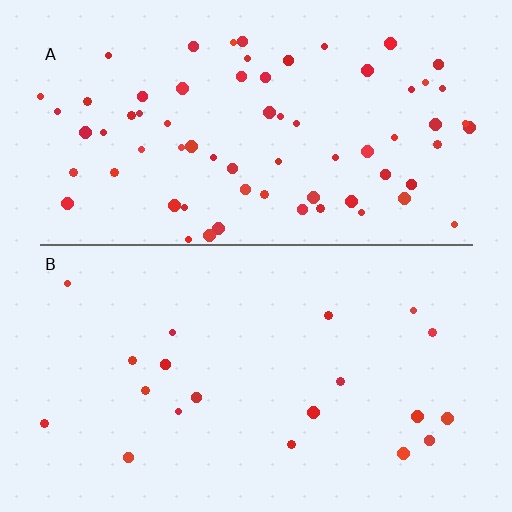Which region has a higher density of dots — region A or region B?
A (the top).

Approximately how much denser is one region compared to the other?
Approximately 3.5× — region A over region B.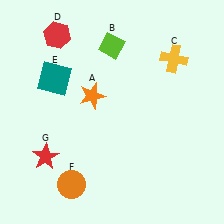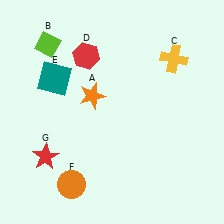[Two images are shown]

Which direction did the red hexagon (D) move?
The red hexagon (D) moved right.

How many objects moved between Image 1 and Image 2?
2 objects moved between the two images.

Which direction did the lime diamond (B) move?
The lime diamond (B) moved left.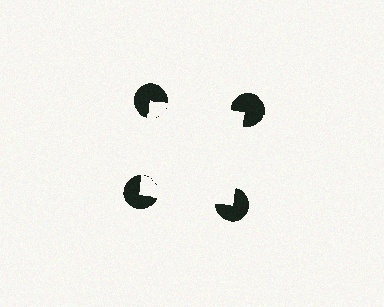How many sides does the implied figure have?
4 sides.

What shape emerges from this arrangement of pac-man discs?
An illusory square — its edges are inferred from the aligned wedge cuts in the pac-man discs, not physically drawn.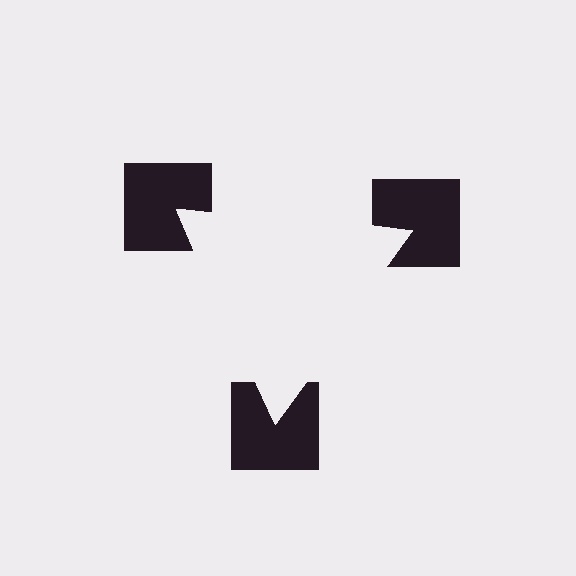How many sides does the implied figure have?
3 sides.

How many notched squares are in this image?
There are 3 — one at each vertex of the illusory triangle.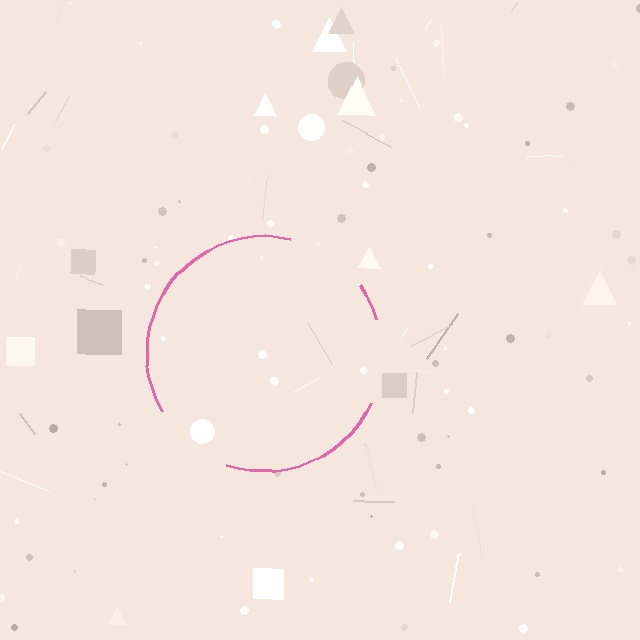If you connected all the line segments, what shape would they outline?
They would outline a circle.